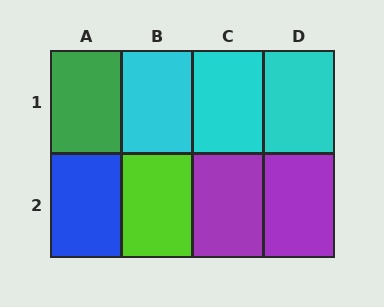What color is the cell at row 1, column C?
Cyan.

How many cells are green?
1 cell is green.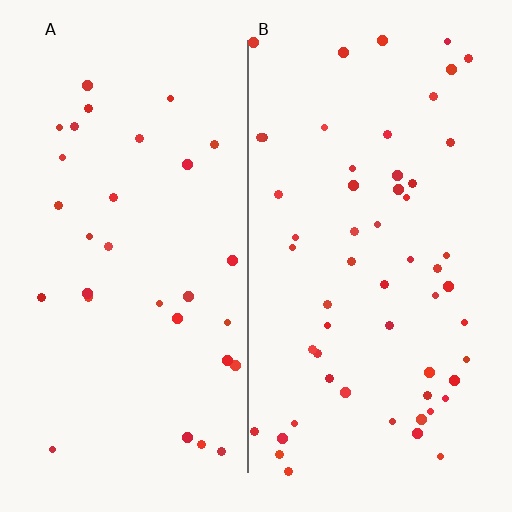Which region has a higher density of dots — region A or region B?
B (the right).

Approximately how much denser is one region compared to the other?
Approximately 1.8× — region B over region A.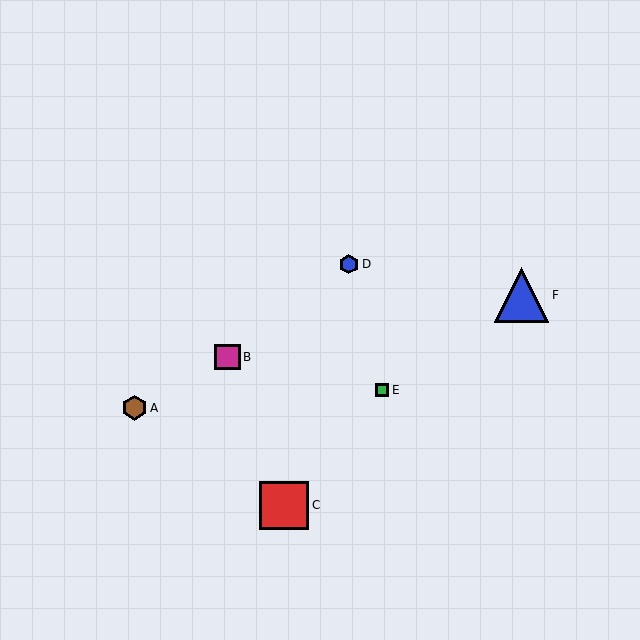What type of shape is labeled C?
Shape C is a red square.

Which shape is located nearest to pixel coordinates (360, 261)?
The blue hexagon (labeled D) at (349, 264) is nearest to that location.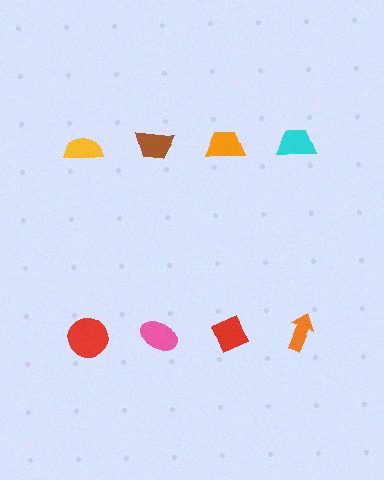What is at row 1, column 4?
A cyan trapezoid.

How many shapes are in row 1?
4 shapes.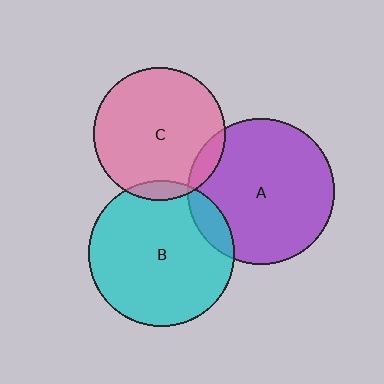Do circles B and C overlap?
Yes.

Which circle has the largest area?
Circle A (purple).